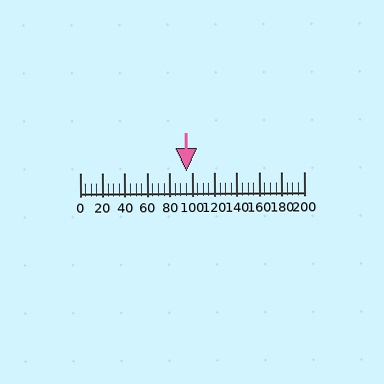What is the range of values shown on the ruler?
The ruler shows values from 0 to 200.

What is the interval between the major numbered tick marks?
The major tick marks are spaced 20 units apart.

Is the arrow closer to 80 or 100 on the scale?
The arrow is closer to 100.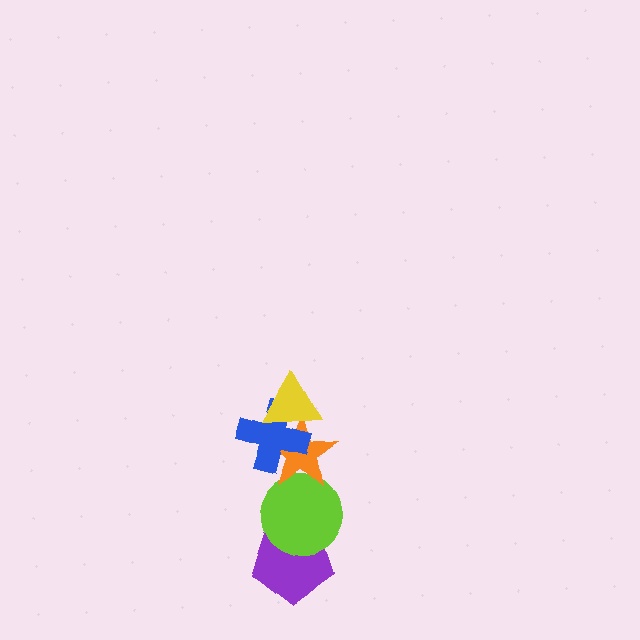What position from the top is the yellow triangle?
The yellow triangle is 1st from the top.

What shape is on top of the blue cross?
The yellow triangle is on top of the blue cross.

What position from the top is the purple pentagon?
The purple pentagon is 5th from the top.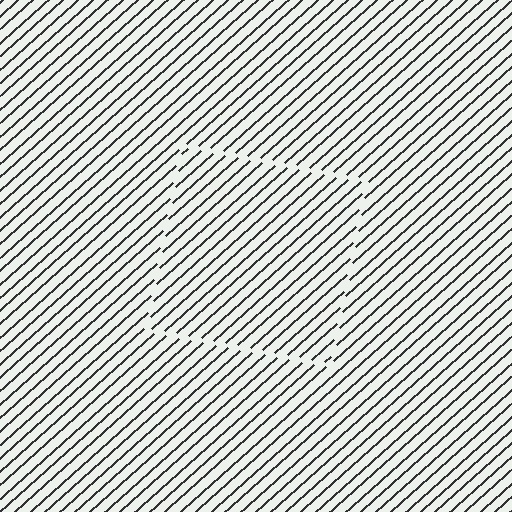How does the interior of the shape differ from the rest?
The interior of the shape contains the same grating, shifted by half a period — the contour is defined by the phase discontinuity where line-ends from the inner and outer gratings abut.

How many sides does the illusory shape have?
4 sides — the line-ends trace a square.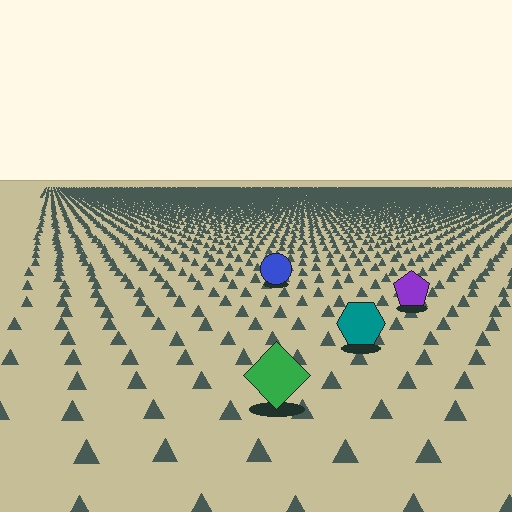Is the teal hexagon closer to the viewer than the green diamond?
No. The green diamond is closer — you can tell from the texture gradient: the ground texture is coarser near it.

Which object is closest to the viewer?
The green diamond is closest. The texture marks near it are larger and more spread out.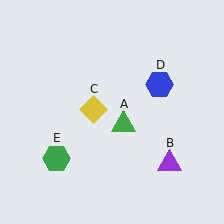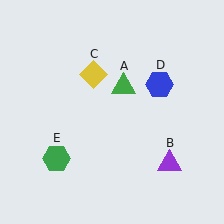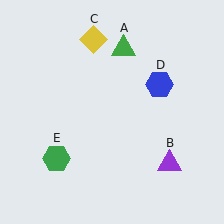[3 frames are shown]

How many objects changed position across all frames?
2 objects changed position: green triangle (object A), yellow diamond (object C).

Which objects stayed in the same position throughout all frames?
Purple triangle (object B) and blue hexagon (object D) and green hexagon (object E) remained stationary.